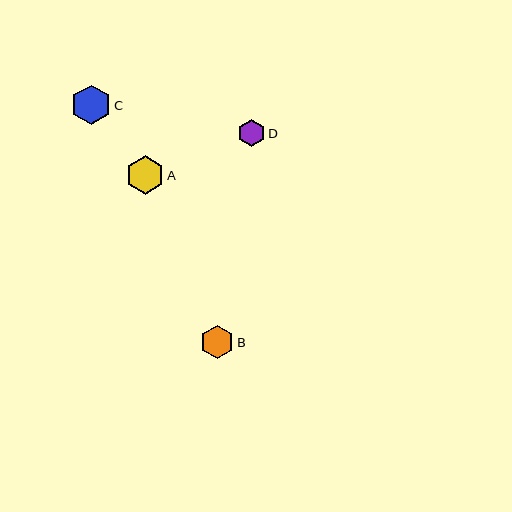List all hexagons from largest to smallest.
From largest to smallest: C, A, B, D.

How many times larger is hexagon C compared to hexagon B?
Hexagon C is approximately 1.2 times the size of hexagon B.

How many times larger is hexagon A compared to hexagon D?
Hexagon A is approximately 1.5 times the size of hexagon D.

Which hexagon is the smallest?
Hexagon D is the smallest with a size of approximately 27 pixels.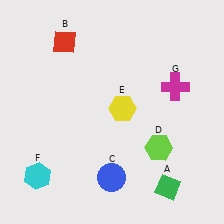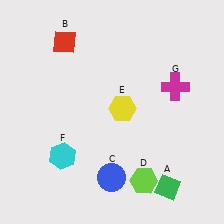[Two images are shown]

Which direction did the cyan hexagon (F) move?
The cyan hexagon (F) moved right.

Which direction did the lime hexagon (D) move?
The lime hexagon (D) moved down.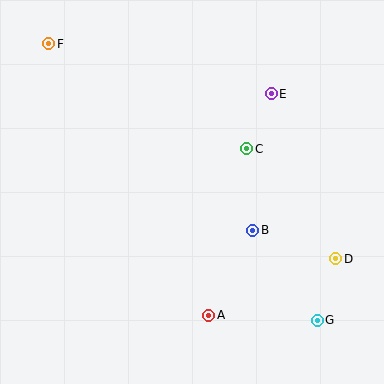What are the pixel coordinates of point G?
Point G is at (317, 320).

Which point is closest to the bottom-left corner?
Point A is closest to the bottom-left corner.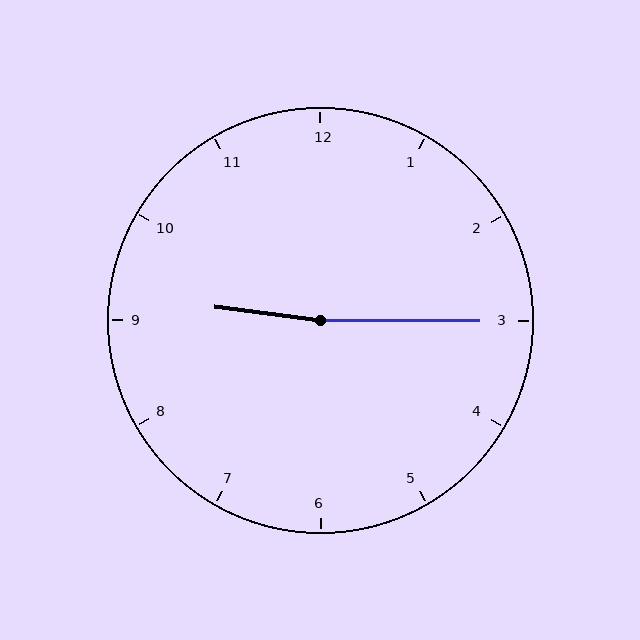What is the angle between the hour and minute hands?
Approximately 172 degrees.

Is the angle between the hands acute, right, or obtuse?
It is obtuse.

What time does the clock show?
9:15.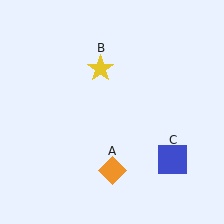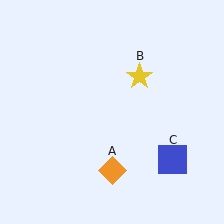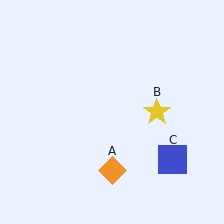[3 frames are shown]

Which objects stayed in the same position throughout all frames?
Orange diamond (object A) and blue square (object C) remained stationary.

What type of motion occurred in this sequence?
The yellow star (object B) rotated clockwise around the center of the scene.